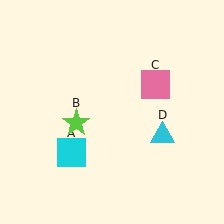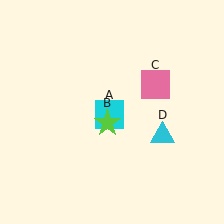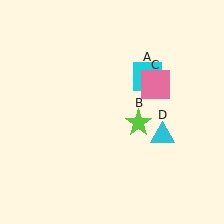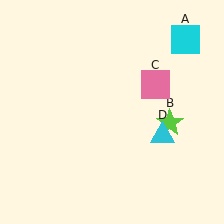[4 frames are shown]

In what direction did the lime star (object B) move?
The lime star (object B) moved right.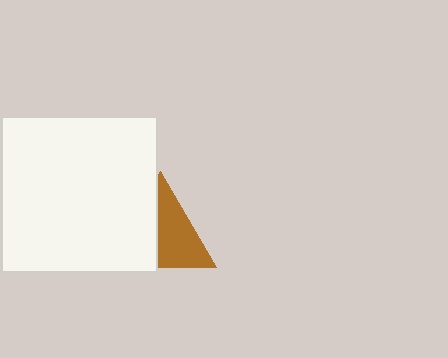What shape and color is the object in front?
The object in front is a white square.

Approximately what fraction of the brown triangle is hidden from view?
Roughly 44% of the brown triangle is hidden behind the white square.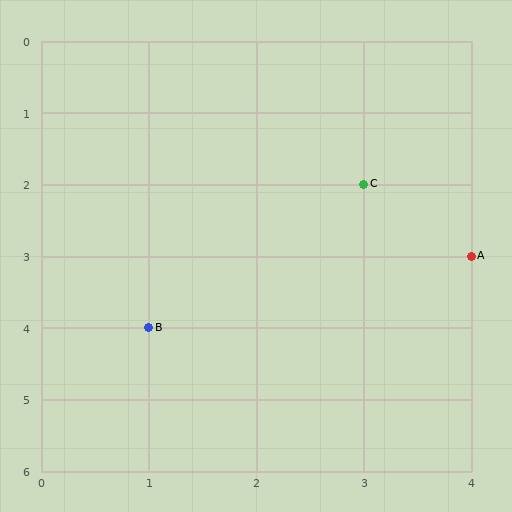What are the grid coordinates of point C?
Point C is at grid coordinates (3, 2).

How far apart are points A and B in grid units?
Points A and B are 3 columns and 1 row apart (about 3.2 grid units diagonally).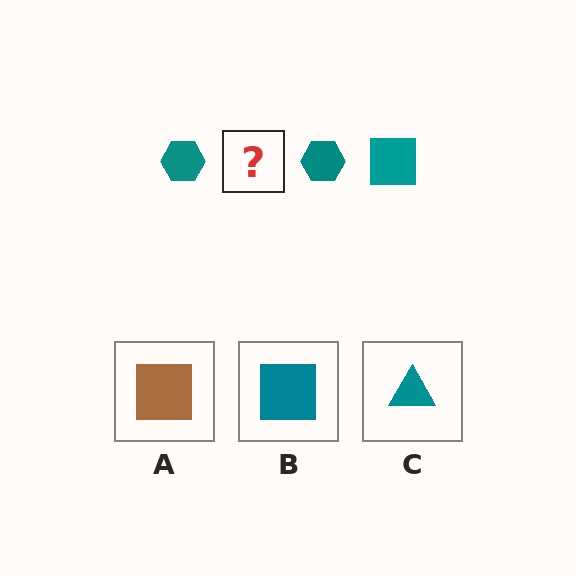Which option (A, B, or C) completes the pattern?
B.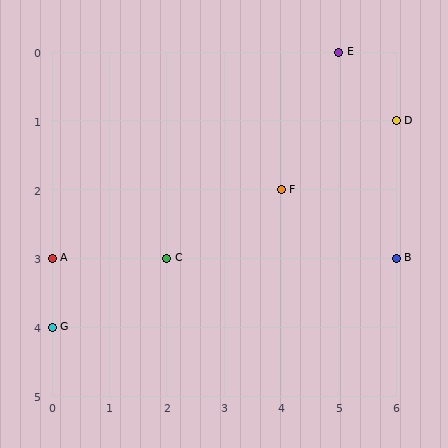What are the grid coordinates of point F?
Point F is at grid coordinates (4, 2).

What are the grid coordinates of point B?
Point B is at grid coordinates (6, 3).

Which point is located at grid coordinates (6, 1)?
Point D is at (6, 1).